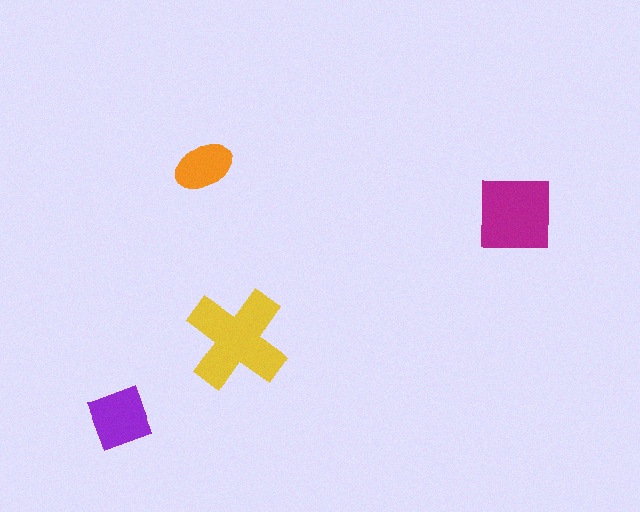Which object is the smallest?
The orange ellipse.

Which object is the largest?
The yellow cross.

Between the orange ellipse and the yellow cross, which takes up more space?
The yellow cross.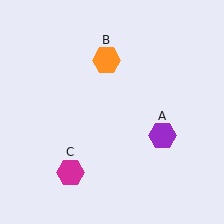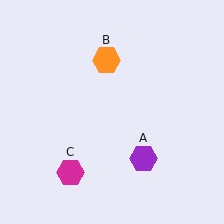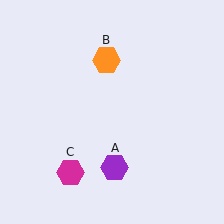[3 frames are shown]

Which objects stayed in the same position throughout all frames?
Orange hexagon (object B) and magenta hexagon (object C) remained stationary.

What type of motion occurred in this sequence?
The purple hexagon (object A) rotated clockwise around the center of the scene.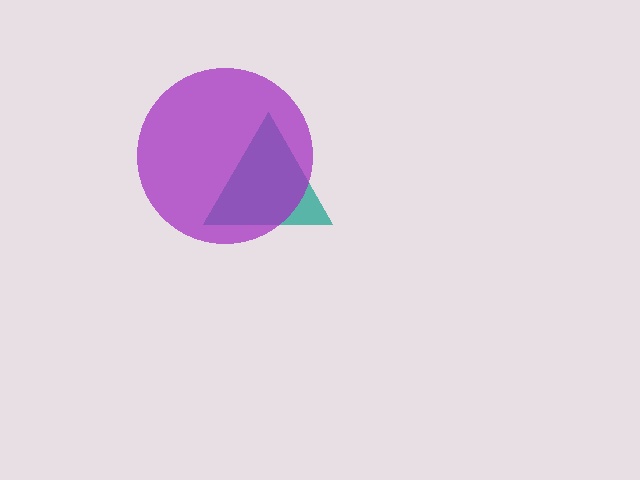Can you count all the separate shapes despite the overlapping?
Yes, there are 2 separate shapes.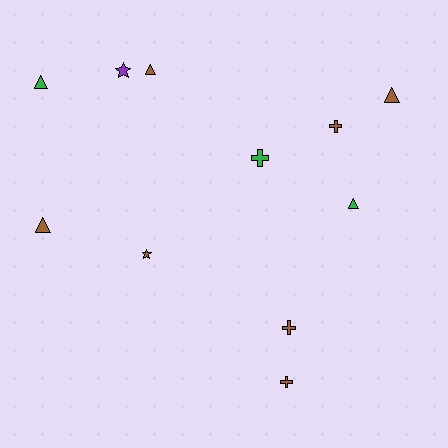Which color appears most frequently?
Brown, with 7 objects.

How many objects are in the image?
There are 11 objects.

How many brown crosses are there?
There are 3 brown crosses.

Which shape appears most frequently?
Triangle, with 5 objects.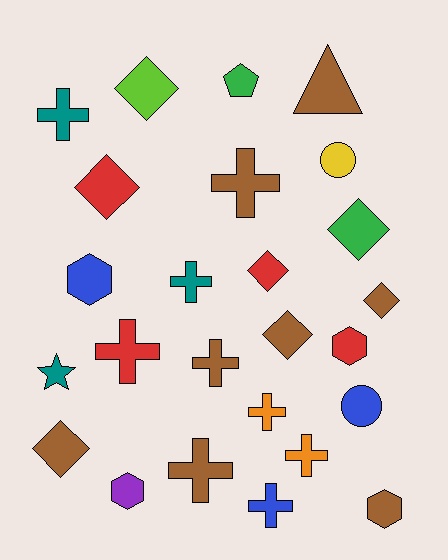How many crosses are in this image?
There are 9 crosses.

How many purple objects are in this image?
There is 1 purple object.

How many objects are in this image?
There are 25 objects.